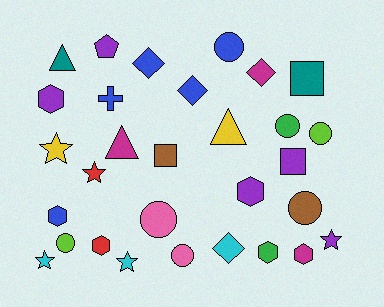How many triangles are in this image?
There are 3 triangles.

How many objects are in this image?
There are 30 objects.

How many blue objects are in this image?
There are 5 blue objects.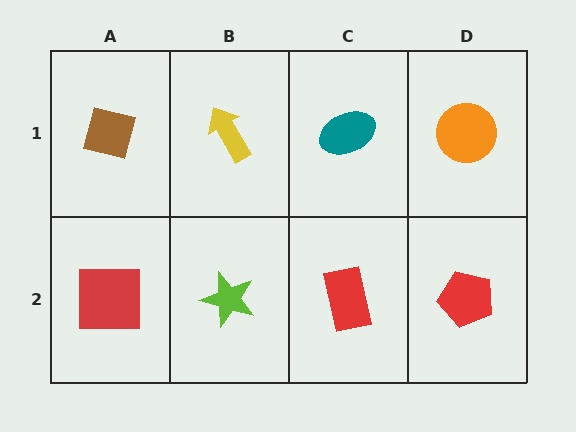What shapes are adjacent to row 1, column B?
A lime star (row 2, column B), a brown square (row 1, column A), a teal ellipse (row 1, column C).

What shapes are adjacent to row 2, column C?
A teal ellipse (row 1, column C), a lime star (row 2, column B), a red pentagon (row 2, column D).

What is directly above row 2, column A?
A brown square.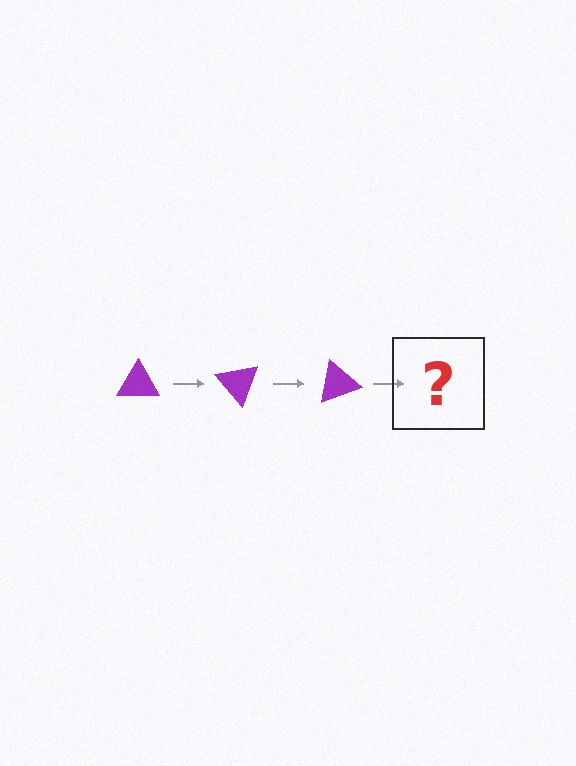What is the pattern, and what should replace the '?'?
The pattern is that the triangle rotates 50 degrees each step. The '?' should be a purple triangle rotated 150 degrees.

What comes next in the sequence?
The next element should be a purple triangle rotated 150 degrees.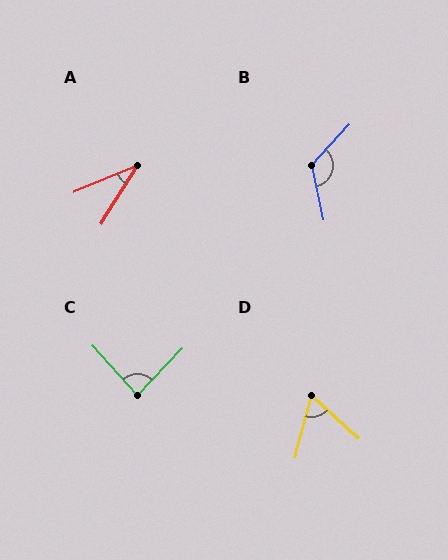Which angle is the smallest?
A, at approximately 35 degrees.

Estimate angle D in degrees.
Approximately 62 degrees.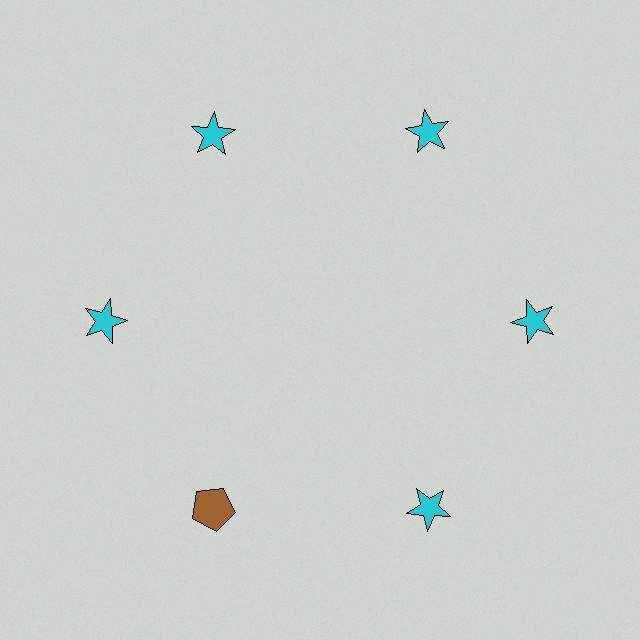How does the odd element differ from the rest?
It differs in both color (brown instead of cyan) and shape (pentagon instead of star).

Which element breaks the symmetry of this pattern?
The brown pentagon at roughly the 7 o'clock position breaks the symmetry. All other shapes are cyan stars.